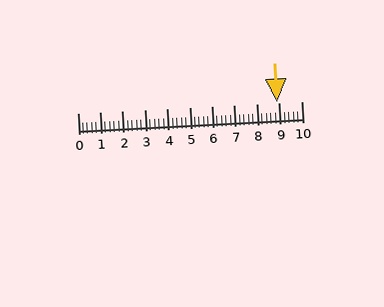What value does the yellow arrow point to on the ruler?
The yellow arrow points to approximately 8.9.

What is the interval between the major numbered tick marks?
The major tick marks are spaced 1 units apart.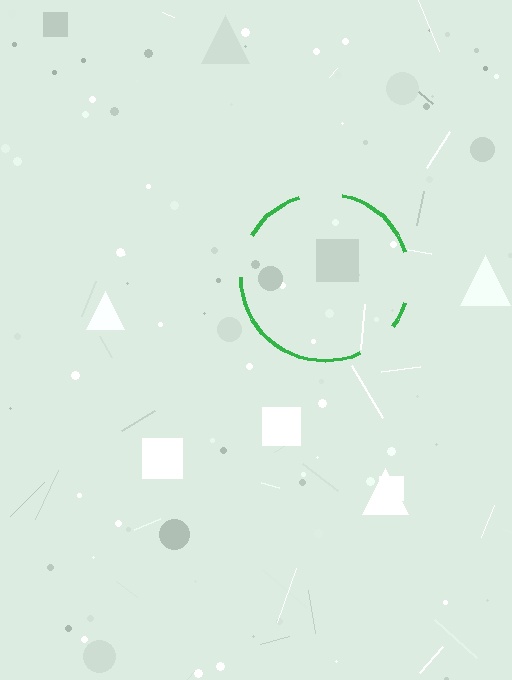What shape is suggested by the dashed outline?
The dashed outline suggests a circle.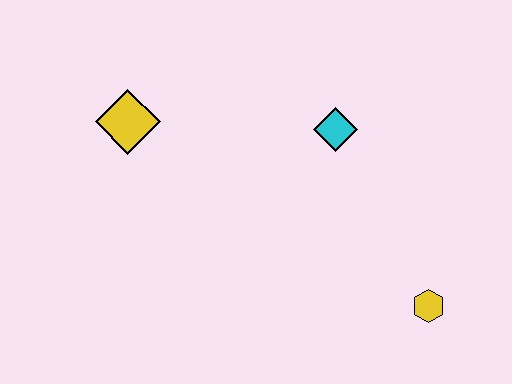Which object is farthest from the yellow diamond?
The yellow hexagon is farthest from the yellow diamond.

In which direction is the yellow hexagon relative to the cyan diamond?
The yellow hexagon is below the cyan diamond.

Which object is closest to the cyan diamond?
The yellow hexagon is closest to the cyan diamond.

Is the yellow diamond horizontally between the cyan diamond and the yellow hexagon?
No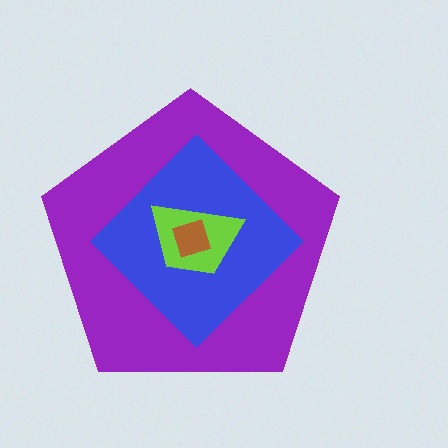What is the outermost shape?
The purple pentagon.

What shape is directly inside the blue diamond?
The lime trapezoid.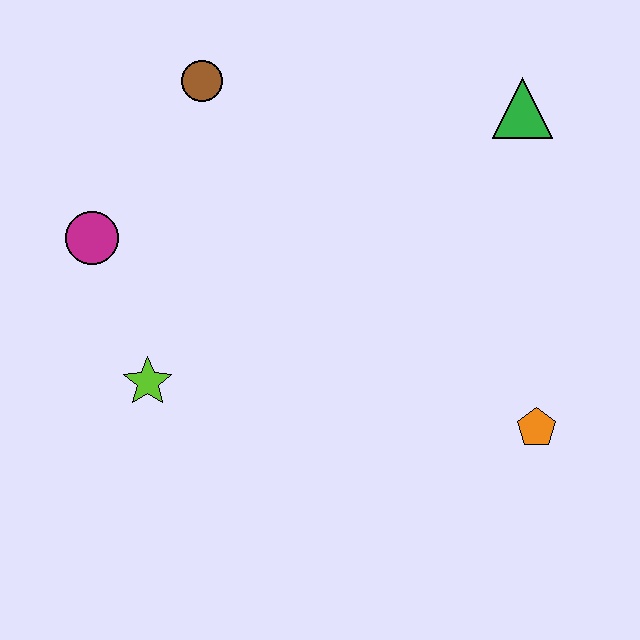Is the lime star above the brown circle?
No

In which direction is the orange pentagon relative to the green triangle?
The orange pentagon is below the green triangle.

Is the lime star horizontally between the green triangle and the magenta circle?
Yes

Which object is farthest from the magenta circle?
The orange pentagon is farthest from the magenta circle.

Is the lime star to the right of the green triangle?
No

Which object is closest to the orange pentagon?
The green triangle is closest to the orange pentagon.